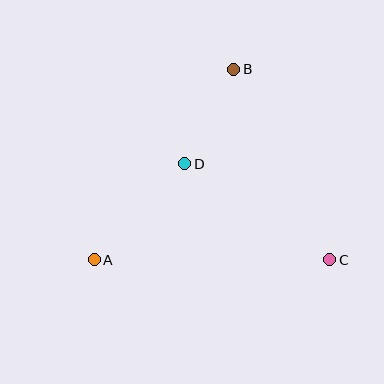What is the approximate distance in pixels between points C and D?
The distance between C and D is approximately 174 pixels.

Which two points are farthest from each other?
Points A and B are farthest from each other.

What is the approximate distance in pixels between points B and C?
The distance between B and C is approximately 213 pixels.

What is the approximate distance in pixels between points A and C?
The distance between A and C is approximately 235 pixels.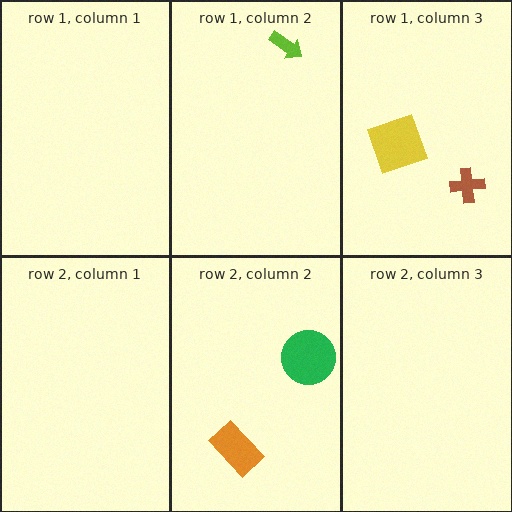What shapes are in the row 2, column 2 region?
The orange rectangle, the green circle.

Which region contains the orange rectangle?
The row 2, column 2 region.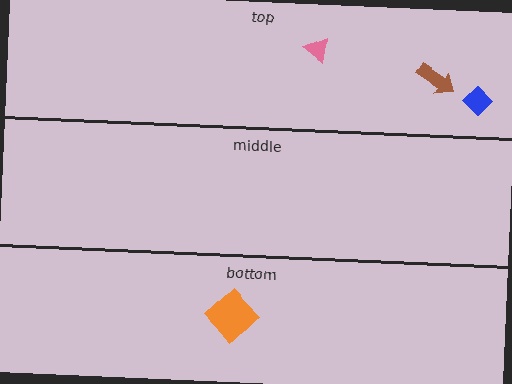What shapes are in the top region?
The blue diamond, the brown arrow, the pink triangle.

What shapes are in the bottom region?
The orange diamond.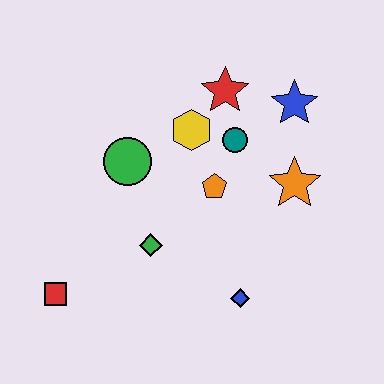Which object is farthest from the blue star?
The red square is farthest from the blue star.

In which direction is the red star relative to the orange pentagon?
The red star is above the orange pentagon.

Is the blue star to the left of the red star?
No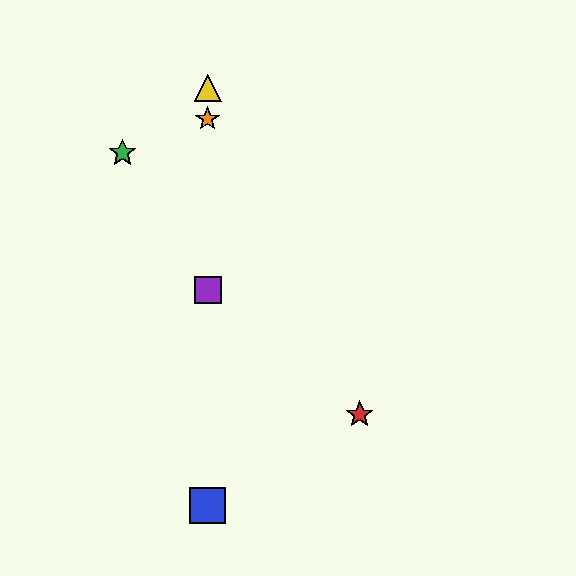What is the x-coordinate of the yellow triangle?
The yellow triangle is at x≈208.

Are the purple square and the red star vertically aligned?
No, the purple square is at x≈208 and the red star is at x≈360.